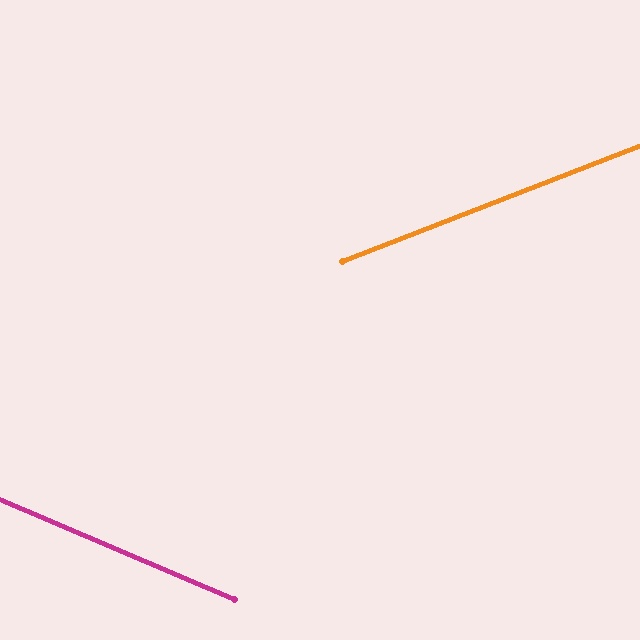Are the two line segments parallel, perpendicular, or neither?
Neither parallel nor perpendicular — they differ by about 44°.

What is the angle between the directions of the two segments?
Approximately 44 degrees.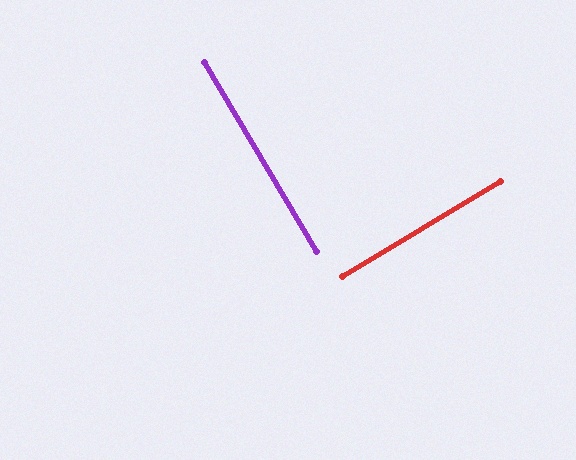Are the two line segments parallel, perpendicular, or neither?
Perpendicular — they meet at approximately 90°.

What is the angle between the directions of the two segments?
Approximately 90 degrees.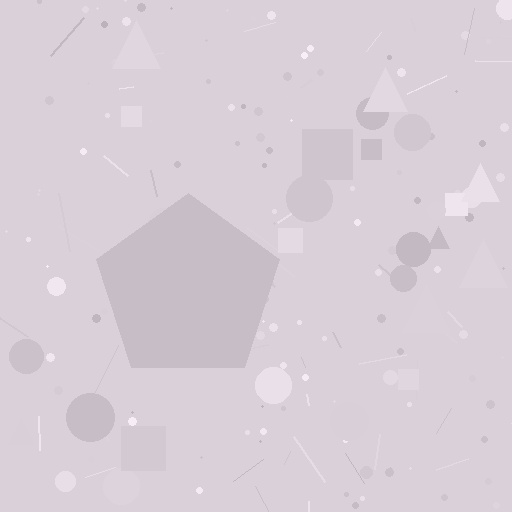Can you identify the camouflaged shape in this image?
The camouflaged shape is a pentagon.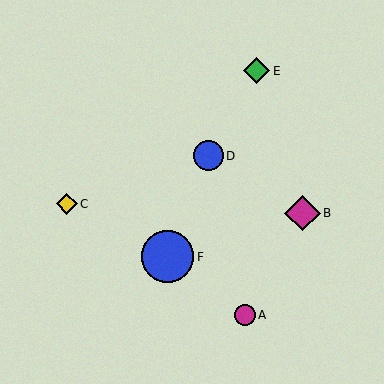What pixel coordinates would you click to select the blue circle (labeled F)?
Click at (168, 257) to select the blue circle F.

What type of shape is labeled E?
Shape E is a green diamond.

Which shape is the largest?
The blue circle (labeled F) is the largest.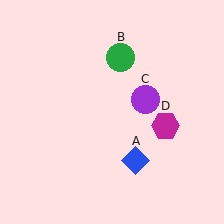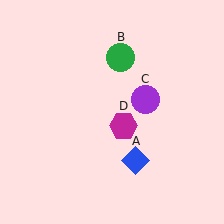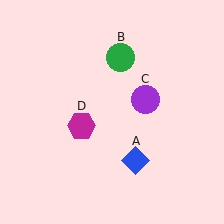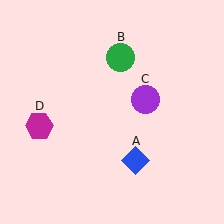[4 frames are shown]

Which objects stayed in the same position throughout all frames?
Blue diamond (object A) and green circle (object B) and purple circle (object C) remained stationary.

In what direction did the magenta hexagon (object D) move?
The magenta hexagon (object D) moved left.